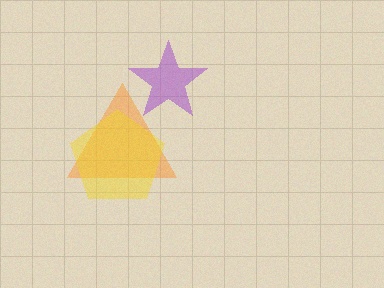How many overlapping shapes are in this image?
There are 3 overlapping shapes in the image.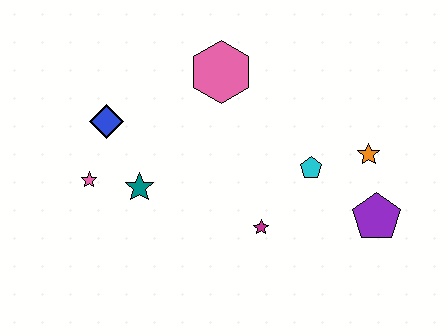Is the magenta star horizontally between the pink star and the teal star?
No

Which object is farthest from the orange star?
The pink star is farthest from the orange star.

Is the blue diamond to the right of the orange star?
No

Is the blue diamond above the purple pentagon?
Yes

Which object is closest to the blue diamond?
The pink star is closest to the blue diamond.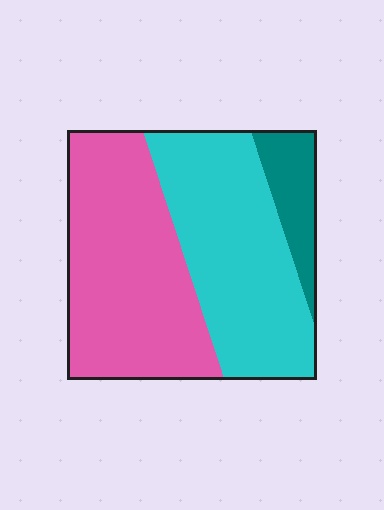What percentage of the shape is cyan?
Cyan covers roughly 45% of the shape.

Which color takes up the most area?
Pink, at roughly 45%.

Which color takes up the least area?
Teal, at roughly 10%.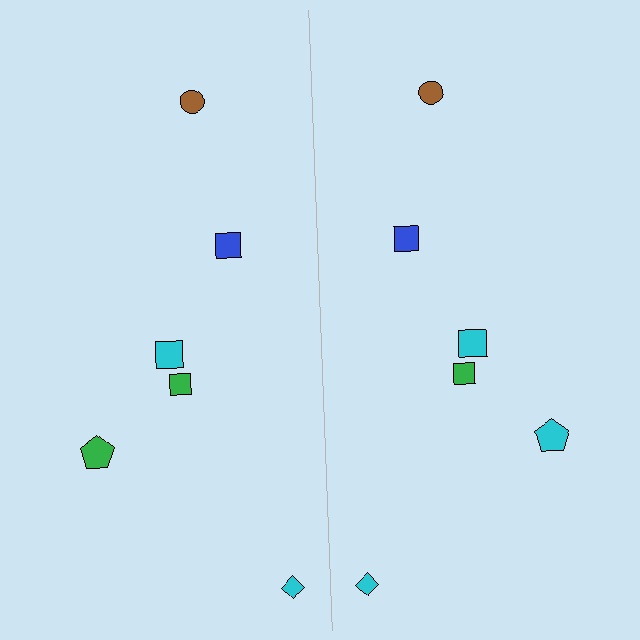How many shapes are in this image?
There are 12 shapes in this image.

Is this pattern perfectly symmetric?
No, the pattern is not perfectly symmetric. The cyan pentagon on the right side breaks the symmetry — its mirror counterpart is green.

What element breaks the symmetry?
The cyan pentagon on the right side breaks the symmetry — its mirror counterpart is green.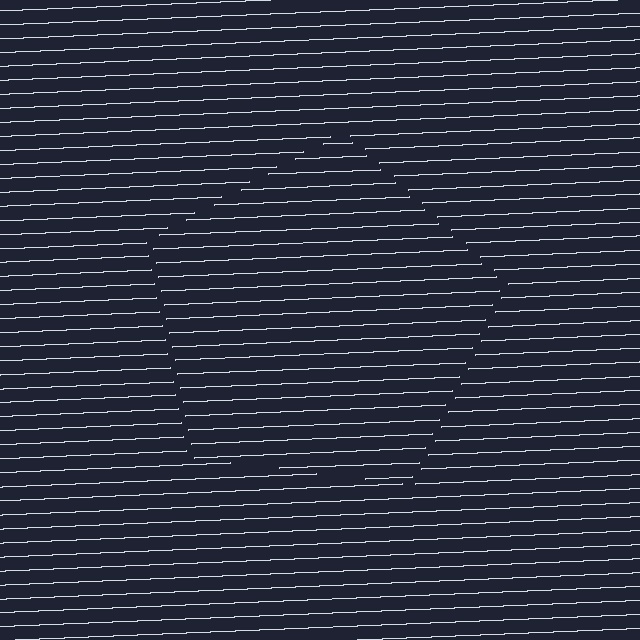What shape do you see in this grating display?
An illusory pentagon. The interior of the shape contains the same grating, shifted by half a period — the contour is defined by the phase discontinuity where line-ends from the inner and outer gratings abut.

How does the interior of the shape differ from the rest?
The interior of the shape contains the same grating, shifted by half a period — the contour is defined by the phase discontinuity where line-ends from the inner and outer gratings abut.